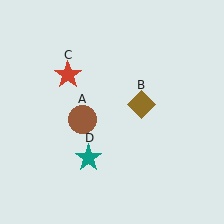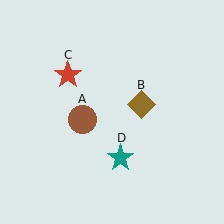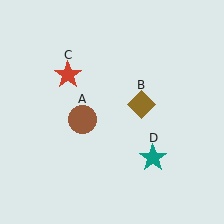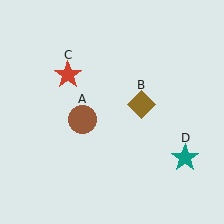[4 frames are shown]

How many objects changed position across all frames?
1 object changed position: teal star (object D).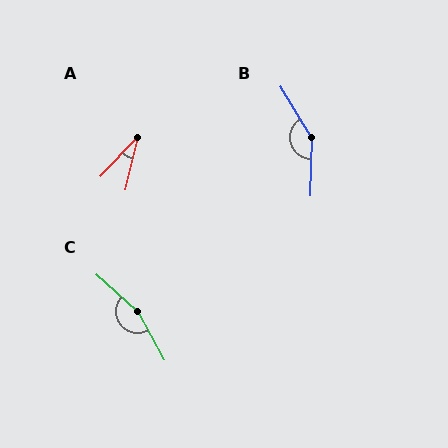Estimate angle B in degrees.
Approximately 147 degrees.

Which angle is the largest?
C, at approximately 161 degrees.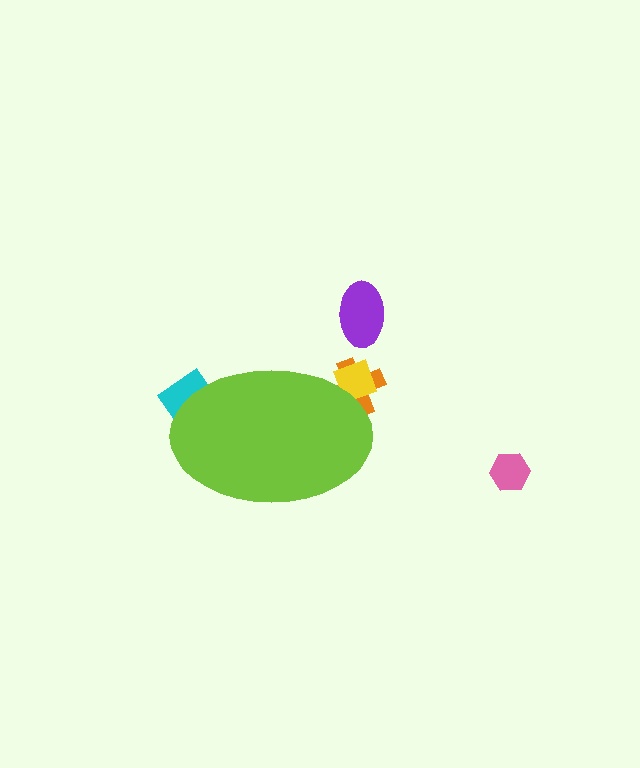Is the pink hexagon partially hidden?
No, the pink hexagon is fully visible.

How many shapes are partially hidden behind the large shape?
3 shapes are partially hidden.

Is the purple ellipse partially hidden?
No, the purple ellipse is fully visible.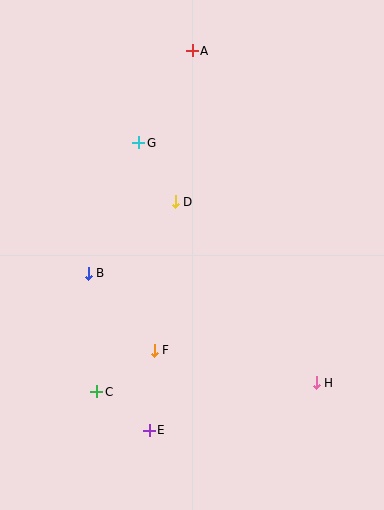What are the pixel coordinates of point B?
Point B is at (88, 273).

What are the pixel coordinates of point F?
Point F is at (154, 350).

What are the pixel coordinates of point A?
Point A is at (192, 51).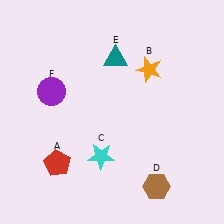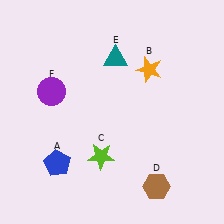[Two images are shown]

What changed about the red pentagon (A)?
In Image 1, A is red. In Image 2, it changed to blue.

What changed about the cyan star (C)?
In Image 1, C is cyan. In Image 2, it changed to lime.